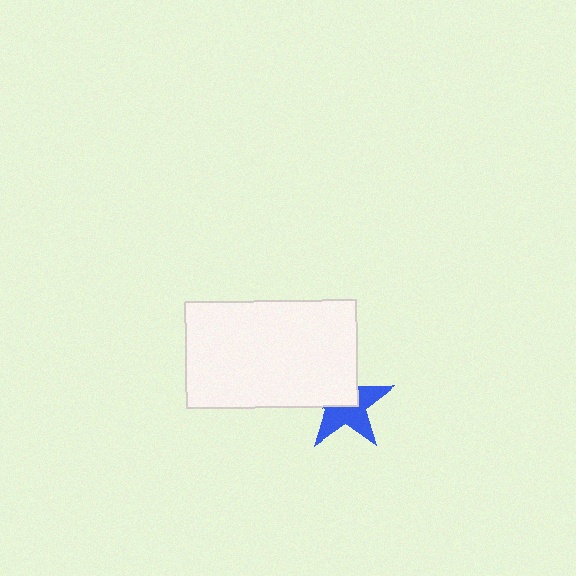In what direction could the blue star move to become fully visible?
The blue star could move toward the lower-right. That would shift it out from behind the white rectangle entirely.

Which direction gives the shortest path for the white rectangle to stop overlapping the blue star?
Moving toward the upper-left gives the shortest separation.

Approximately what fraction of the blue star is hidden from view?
Roughly 45% of the blue star is hidden behind the white rectangle.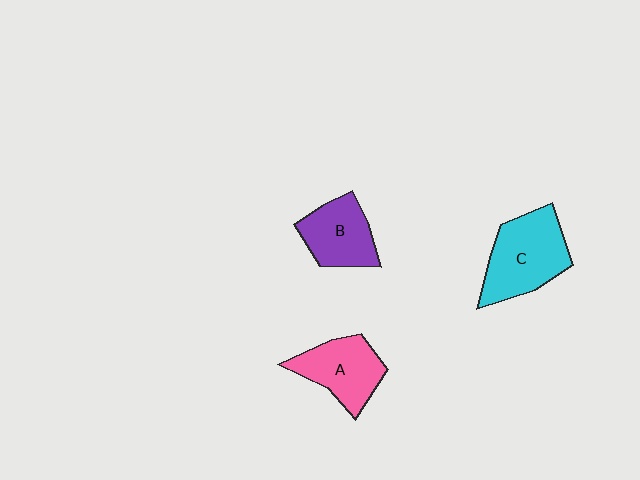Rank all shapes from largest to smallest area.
From largest to smallest: C (cyan), A (pink), B (purple).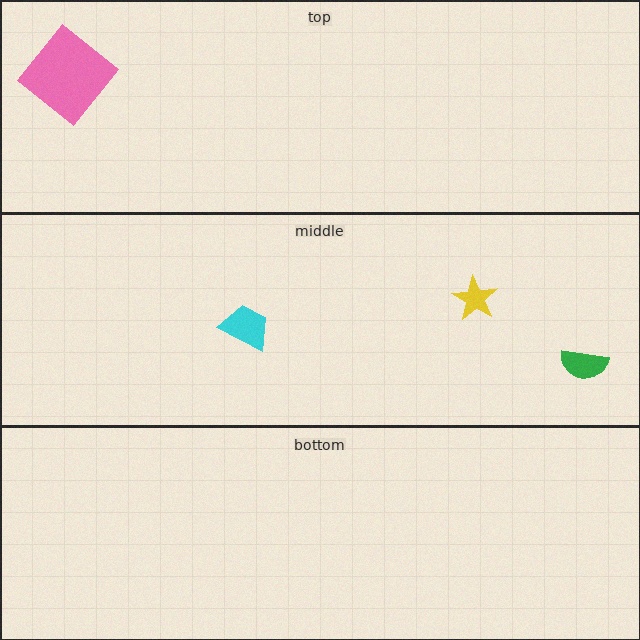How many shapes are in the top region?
1.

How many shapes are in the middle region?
3.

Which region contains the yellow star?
The middle region.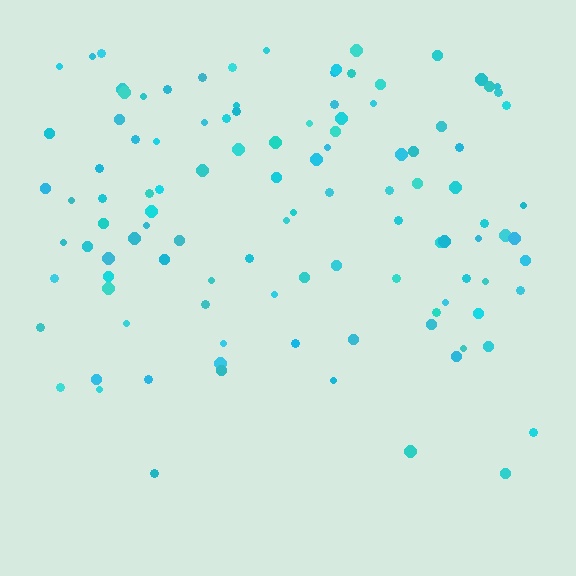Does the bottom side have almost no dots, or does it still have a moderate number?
Still a moderate number, just noticeably fewer than the top.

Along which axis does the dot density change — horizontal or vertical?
Vertical.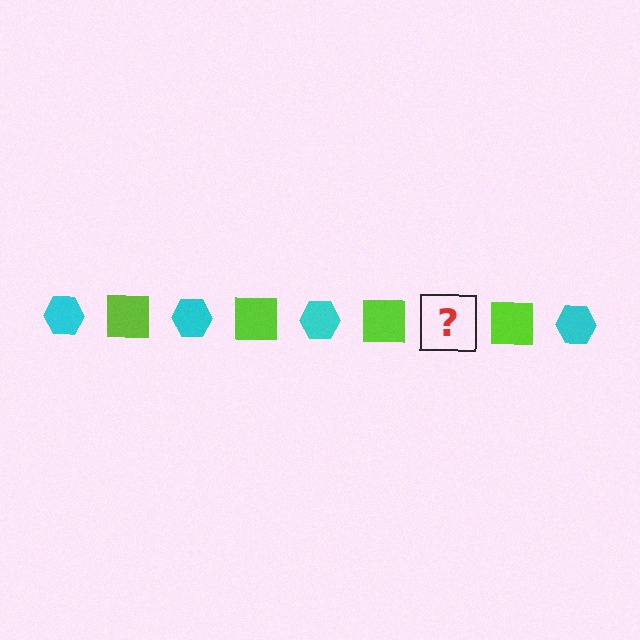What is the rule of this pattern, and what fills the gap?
The rule is that the pattern alternates between cyan hexagon and lime square. The gap should be filled with a cyan hexagon.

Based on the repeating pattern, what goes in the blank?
The blank should be a cyan hexagon.